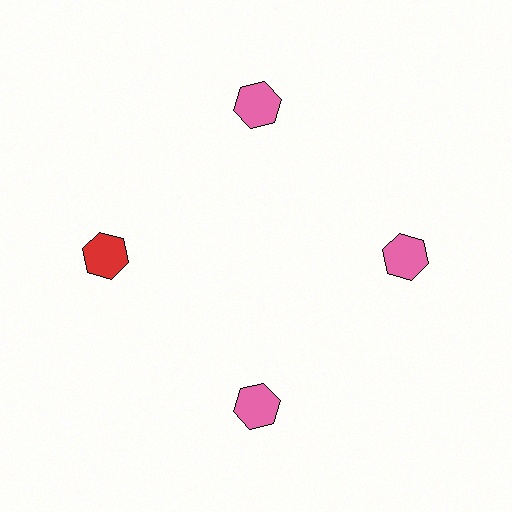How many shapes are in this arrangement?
There are 4 shapes arranged in a ring pattern.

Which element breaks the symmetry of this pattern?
The red hexagon at roughly the 9 o'clock position breaks the symmetry. All other shapes are pink hexagons.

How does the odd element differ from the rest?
It has a different color: red instead of pink.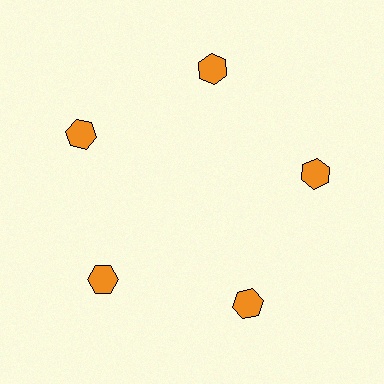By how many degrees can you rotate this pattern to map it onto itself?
The pattern maps onto itself every 72 degrees of rotation.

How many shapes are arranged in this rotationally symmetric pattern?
There are 5 shapes, arranged in 5 groups of 1.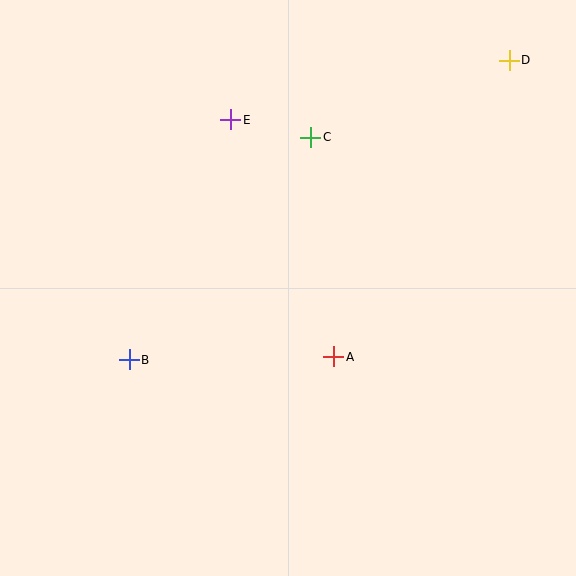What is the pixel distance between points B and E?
The distance between B and E is 261 pixels.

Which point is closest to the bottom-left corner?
Point B is closest to the bottom-left corner.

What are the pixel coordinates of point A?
Point A is at (334, 357).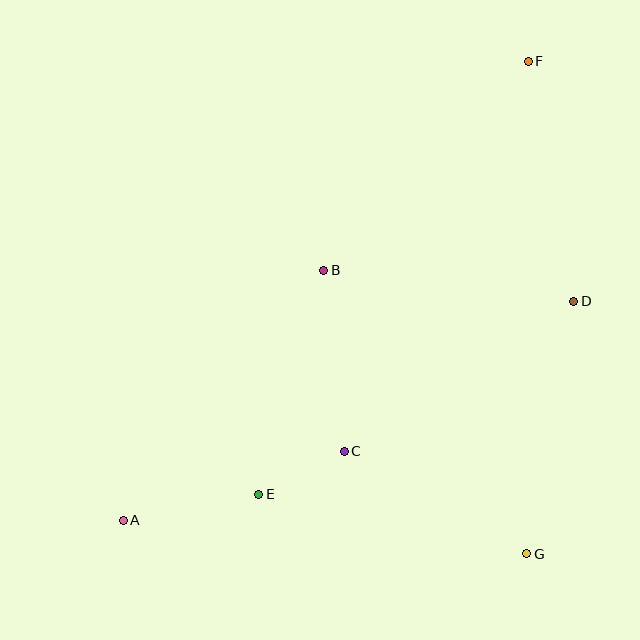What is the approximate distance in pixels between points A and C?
The distance between A and C is approximately 232 pixels.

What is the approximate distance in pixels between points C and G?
The distance between C and G is approximately 209 pixels.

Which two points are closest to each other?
Points C and E are closest to each other.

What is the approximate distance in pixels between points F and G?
The distance between F and G is approximately 492 pixels.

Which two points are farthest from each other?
Points A and F are farthest from each other.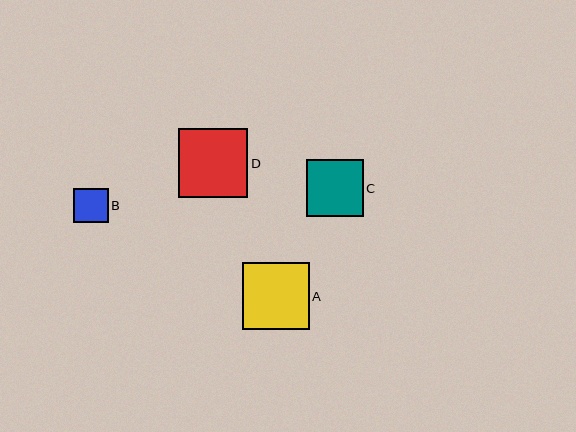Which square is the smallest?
Square B is the smallest with a size of approximately 34 pixels.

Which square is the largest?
Square D is the largest with a size of approximately 69 pixels.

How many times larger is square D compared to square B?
Square D is approximately 2.0 times the size of square B.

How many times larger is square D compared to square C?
Square D is approximately 1.2 times the size of square C.